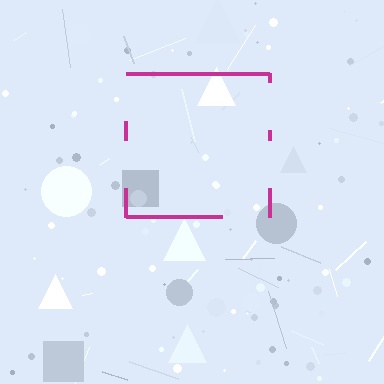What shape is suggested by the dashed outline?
The dashed outline suggests a square.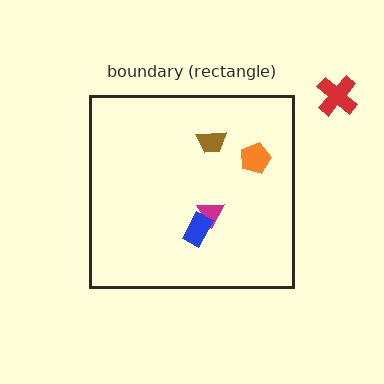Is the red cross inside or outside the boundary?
Outside.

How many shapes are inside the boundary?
4 inside, 1 outside.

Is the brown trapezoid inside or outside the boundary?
Inside.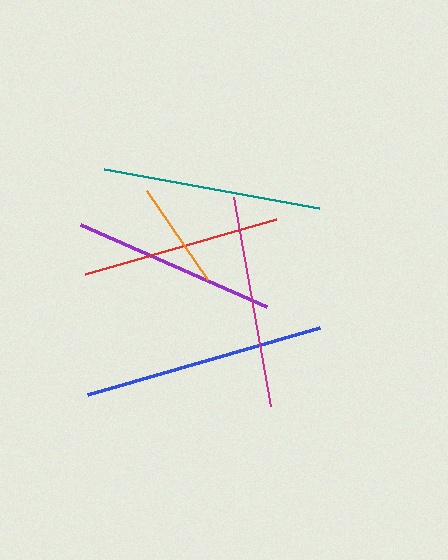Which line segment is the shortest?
The orange line is the shortest at approximately 108 pixels.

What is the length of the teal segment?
The teal segment is approximately 219 pixels long.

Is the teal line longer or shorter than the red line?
The teal line is longer than the red line.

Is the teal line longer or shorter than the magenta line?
The teal line is longer than the magenta line.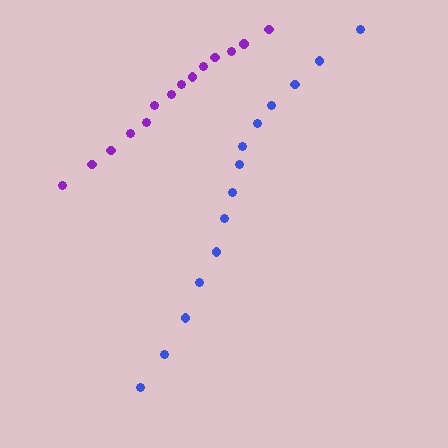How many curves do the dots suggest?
There are 2 distinct paths.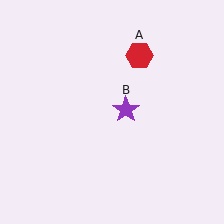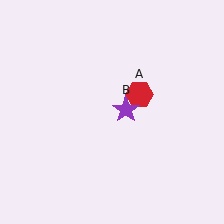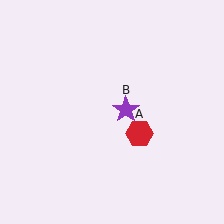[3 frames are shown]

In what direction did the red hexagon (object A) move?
The red hexagon (object A) moved down.